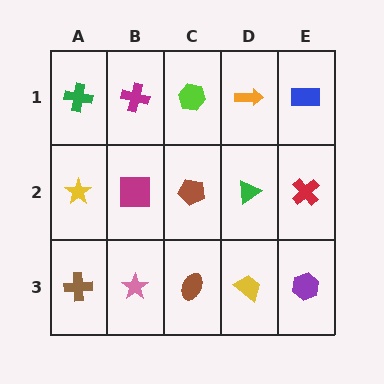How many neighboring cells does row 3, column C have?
3.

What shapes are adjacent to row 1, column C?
A brown pentagon (row 2, column C), a magenta cross (row 1, column B), an orange arrow (row 1, column D).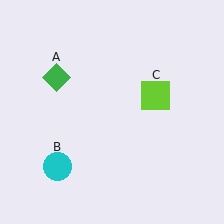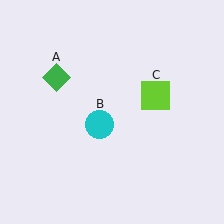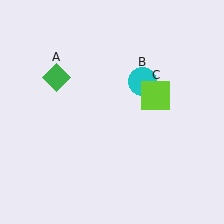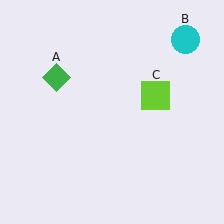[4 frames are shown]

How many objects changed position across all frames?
1 object changed position: cyan circle (object B).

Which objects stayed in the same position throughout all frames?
Green diamond (object A) and lime square (object C) remained stationary.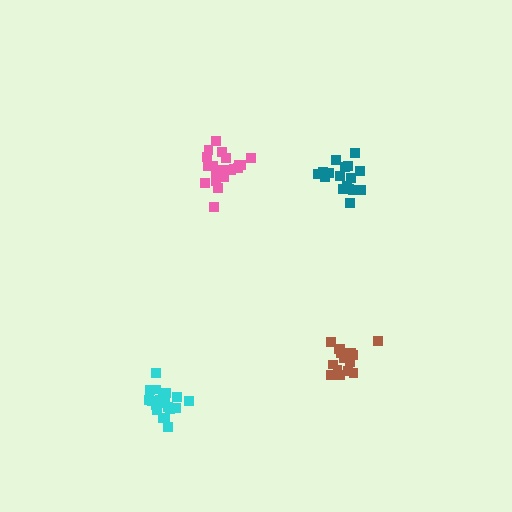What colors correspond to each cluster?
The clusters are colored: brown, pink, teal, cyan.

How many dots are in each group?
Group 1: 17 dots, Group 2: 20 dots, Group 3: 17 dots, Group 4: 20 dots (74 total).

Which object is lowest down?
The cyan cluster is bottommost.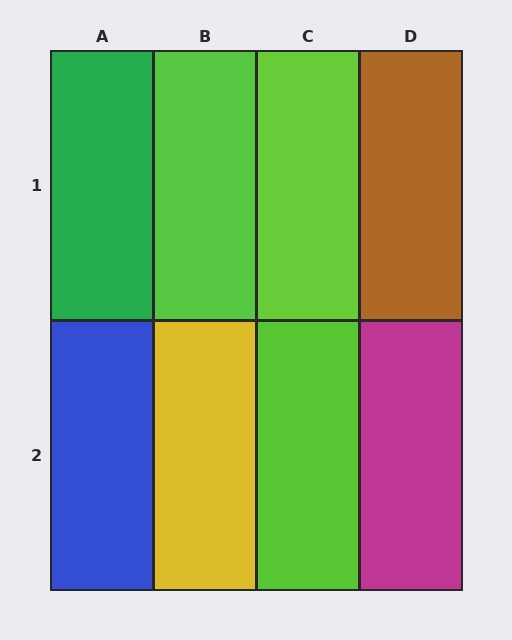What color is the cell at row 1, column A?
Green.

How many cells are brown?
1 cell is brown.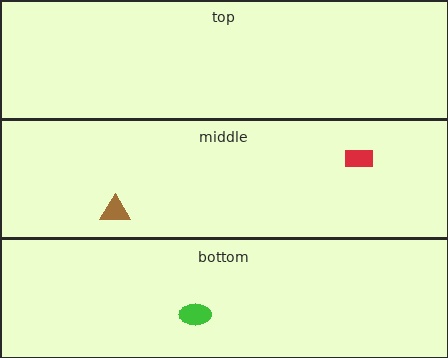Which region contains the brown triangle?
The middle region.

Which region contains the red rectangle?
The middle region.